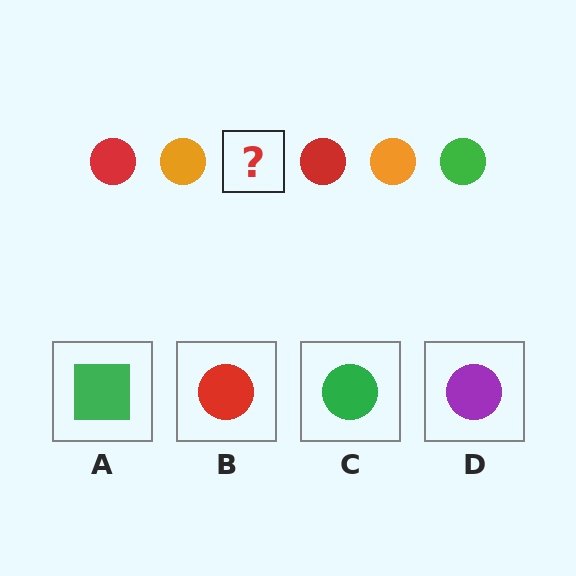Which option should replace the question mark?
Option C.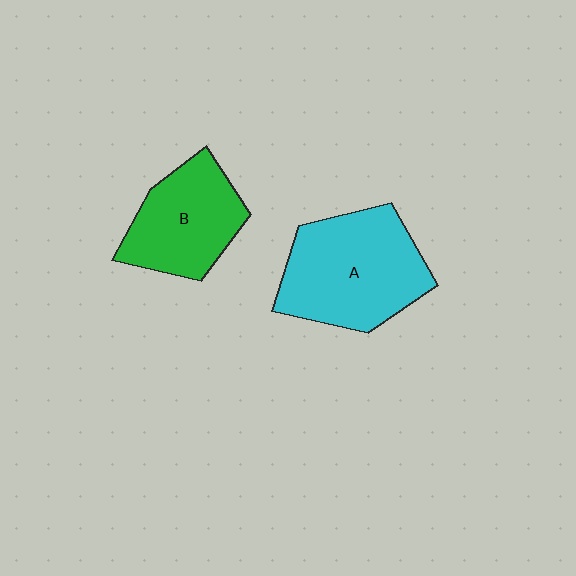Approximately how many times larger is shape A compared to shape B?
Approximately 1.4 times.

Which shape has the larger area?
Shape A (cyan).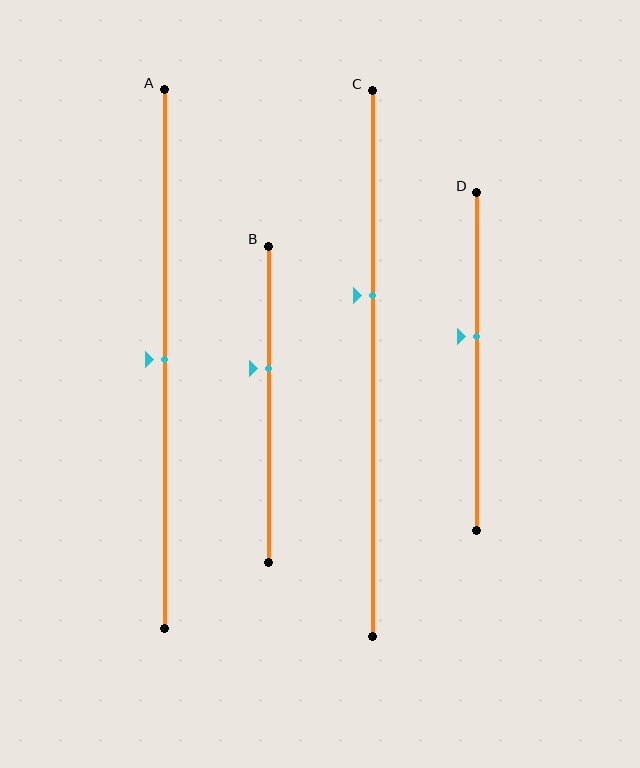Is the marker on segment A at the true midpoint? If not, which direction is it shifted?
Yes, the marker on segment A is at the true midpoint.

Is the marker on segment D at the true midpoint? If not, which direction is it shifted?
No, the marker on segment D is shifted upward by about 7% of the segment length.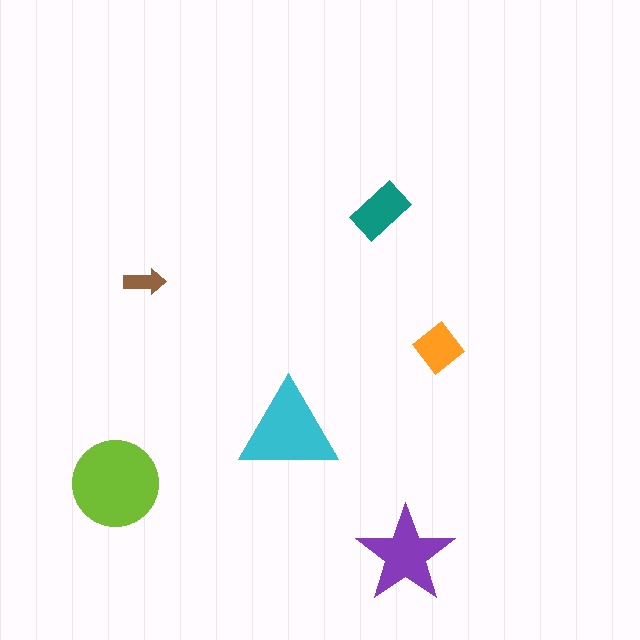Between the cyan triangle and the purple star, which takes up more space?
The cyan triangle.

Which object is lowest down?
The purple star is bottommost.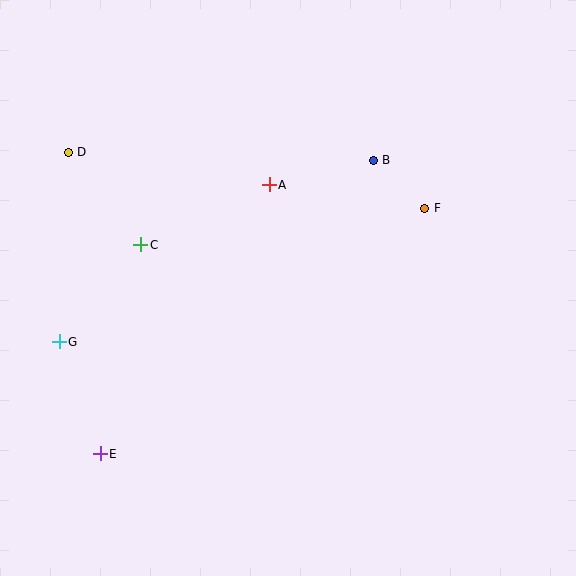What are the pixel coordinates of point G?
Point G is at (59, 342).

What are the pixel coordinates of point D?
Point D is at (68, 152).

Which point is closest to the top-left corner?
Point D is closest to the top-left corner.